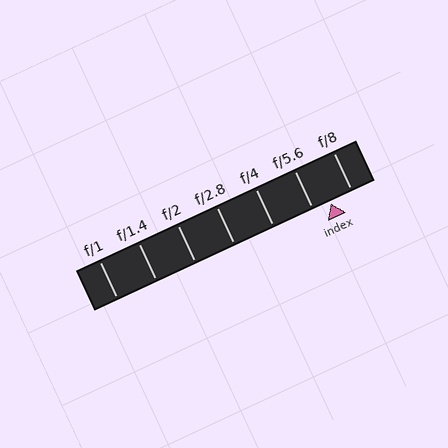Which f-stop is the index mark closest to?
The index mark is closest to f/5.6.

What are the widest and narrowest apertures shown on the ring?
The widest aperture shown is f/1 and the narrowest is f/8.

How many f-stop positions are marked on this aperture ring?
There are 7 f-stop positions marked.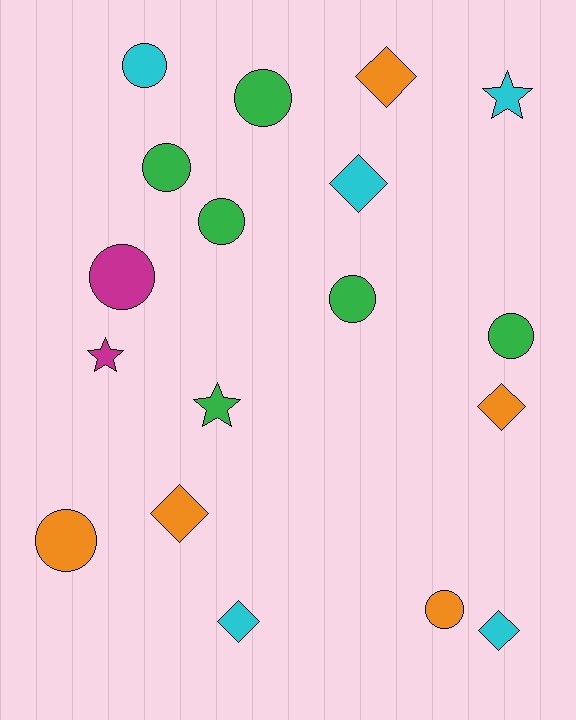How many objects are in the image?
There are 18 objects.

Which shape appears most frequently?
Circle, with 9 objects.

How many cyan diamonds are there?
There are 3 cyan diamonds.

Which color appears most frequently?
Green, with 6 objects.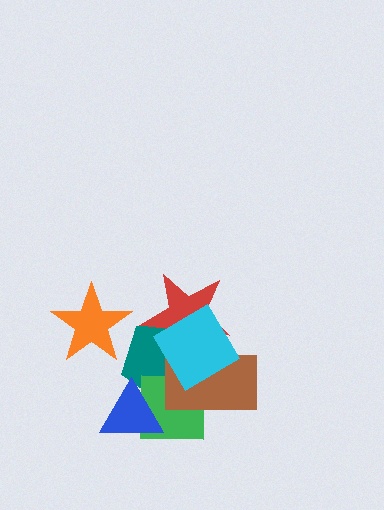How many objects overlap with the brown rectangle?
4 objects overlap with the brown rectangle.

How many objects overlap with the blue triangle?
2 objects overlap with the blue triangle.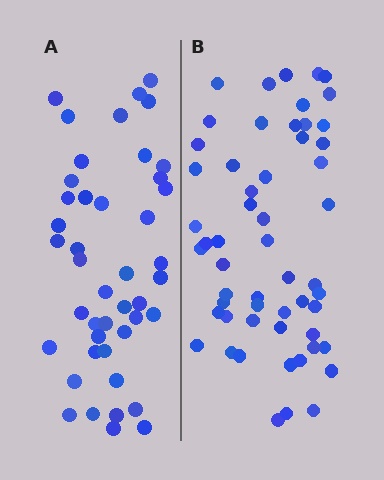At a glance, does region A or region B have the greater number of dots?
Region B (the right region) has more dots.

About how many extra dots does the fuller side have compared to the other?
Region B has roughly 12 or so more dots than region A.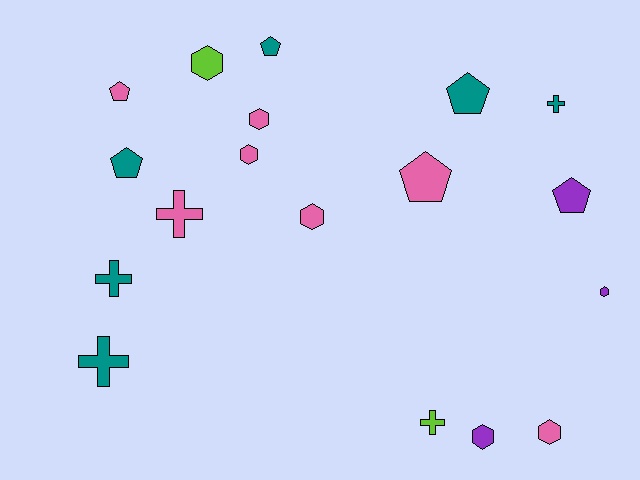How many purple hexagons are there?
There are 2 purple hexagons.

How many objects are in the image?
There are 18 objects.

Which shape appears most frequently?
Hexagon, with 7 objects.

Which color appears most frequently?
Pink, with 7 objects.